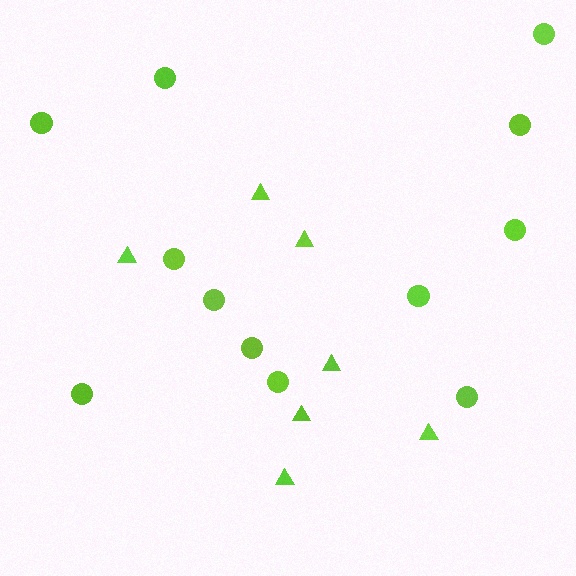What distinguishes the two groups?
There are 2 groups: one group of triangles (7) and one group of circles (12).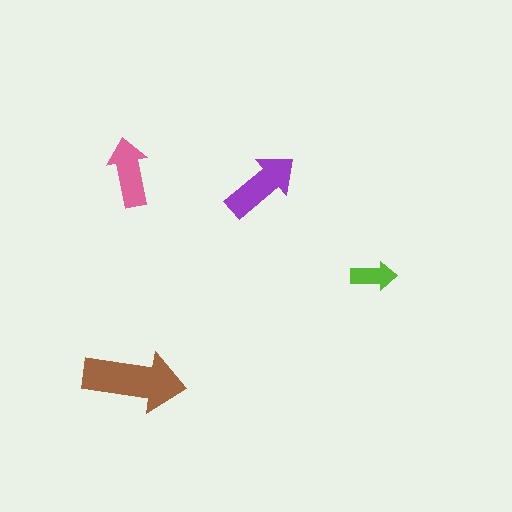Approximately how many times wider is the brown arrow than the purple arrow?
About 1.5 times wider.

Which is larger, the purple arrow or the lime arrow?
The purple one.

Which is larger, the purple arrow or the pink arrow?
The purple one.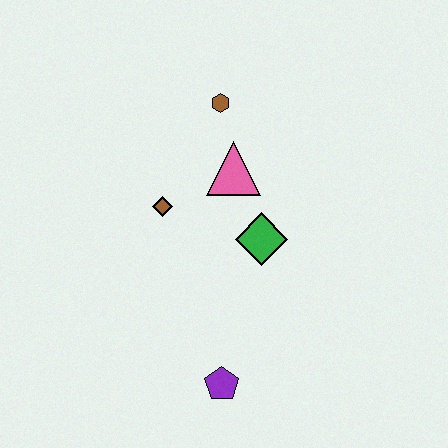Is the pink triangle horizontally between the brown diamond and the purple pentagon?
No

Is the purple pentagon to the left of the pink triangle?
Yes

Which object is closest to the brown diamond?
The pink triangle is closest to the brown diamond.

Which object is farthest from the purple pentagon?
The brown hexagon is farthest from the purple pentagon.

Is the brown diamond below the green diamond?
No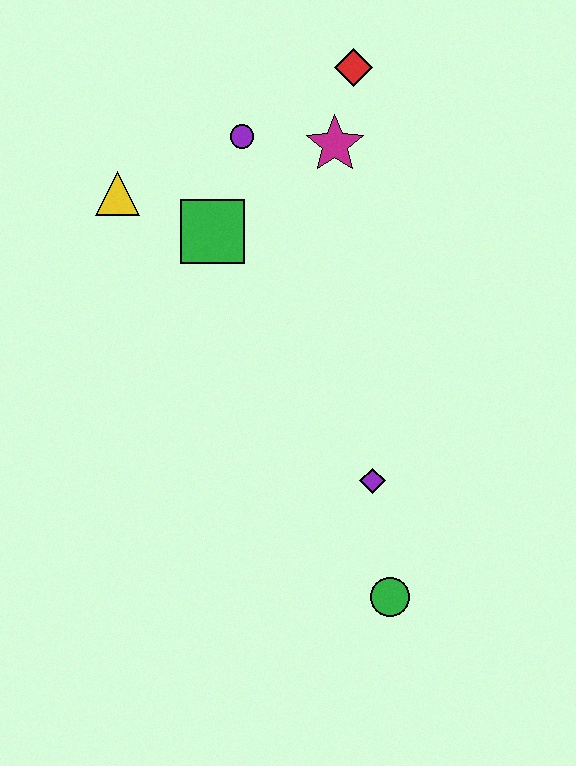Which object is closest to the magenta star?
The red diamond is closest to the magenta star.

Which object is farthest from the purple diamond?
The red diamond is farthest from the purple diamond.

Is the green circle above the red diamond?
No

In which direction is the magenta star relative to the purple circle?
The magenta star is to the right of the purple circle.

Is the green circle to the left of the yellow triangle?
No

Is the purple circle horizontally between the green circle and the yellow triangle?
Yes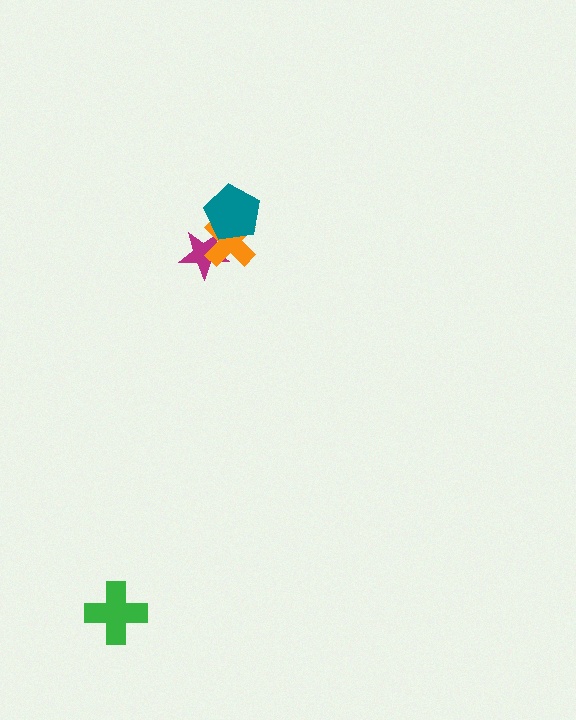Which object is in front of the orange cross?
The teal pentagon is in front of the orange cross.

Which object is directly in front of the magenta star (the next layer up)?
The orange cross is directly in front of the magenta star.